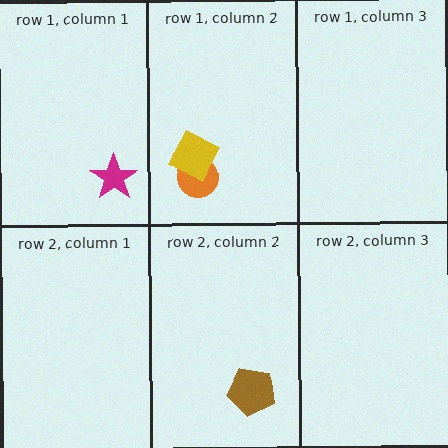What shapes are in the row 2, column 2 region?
The brown pentagon.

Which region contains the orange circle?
The row 1, column 2 region.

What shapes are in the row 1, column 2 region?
The orange circle, the yellow square.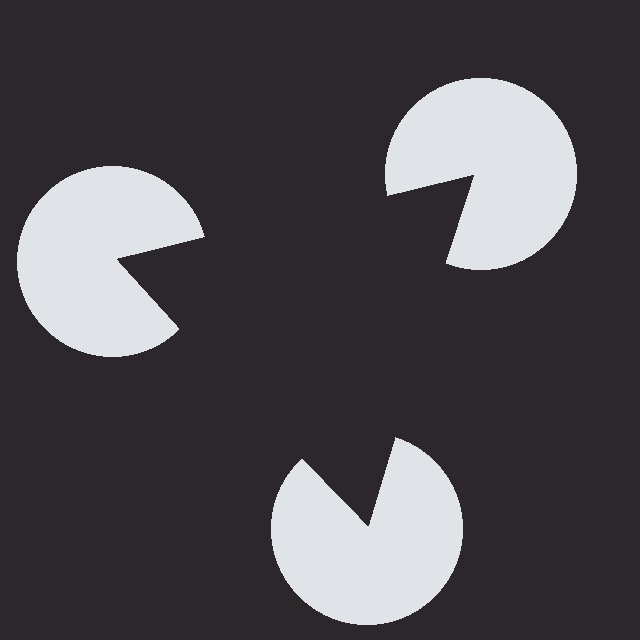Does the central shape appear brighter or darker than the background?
It typically appears slightly darker than the background, even though no actual brightness change is drawn.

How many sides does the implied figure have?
3 sides.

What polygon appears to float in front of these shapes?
An illusory triangle — its edges are inferred from the aligned wedge cuts in the pac-man discs, not physically drawn.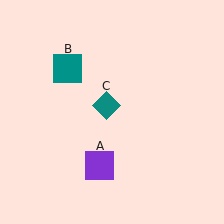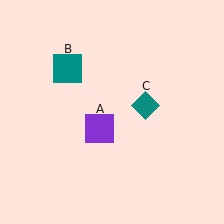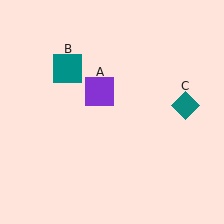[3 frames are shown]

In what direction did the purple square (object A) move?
The purple square (object A) moved up.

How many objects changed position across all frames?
2 objects changed position: purple square (object A), teal diamond (object C).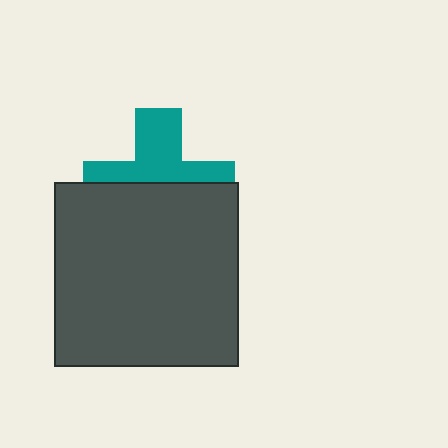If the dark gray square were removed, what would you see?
You would see the complete teal cross.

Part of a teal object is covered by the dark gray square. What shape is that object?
It is a cross.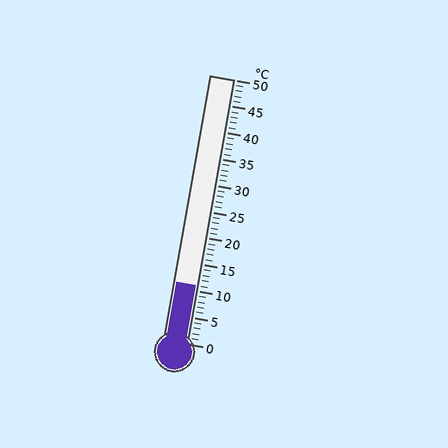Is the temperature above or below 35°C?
The temperature is below 35°C.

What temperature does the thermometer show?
The thermometer shows approximately 11°C.